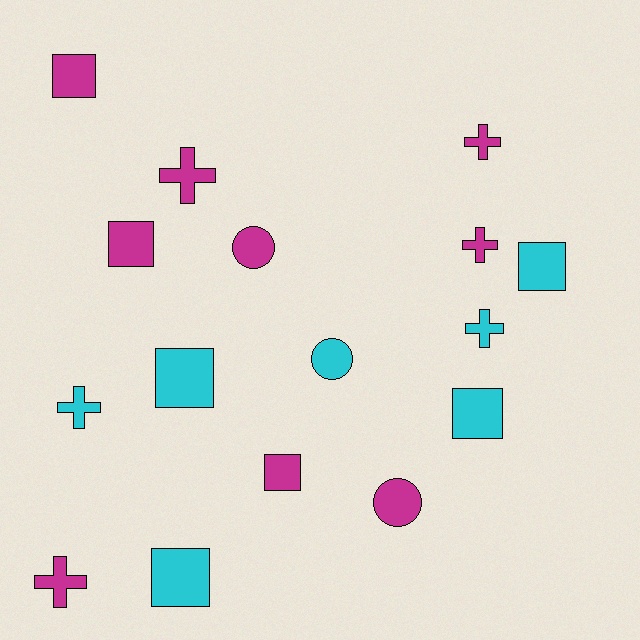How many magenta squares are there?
There are 3 magenta squares.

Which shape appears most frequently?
Square, with 7 objects.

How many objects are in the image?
There are 16 objects.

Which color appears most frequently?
Magenta, with 9 objects.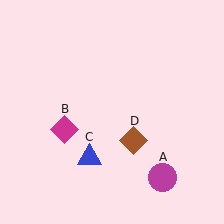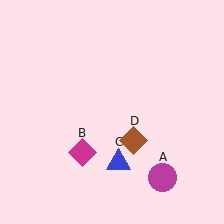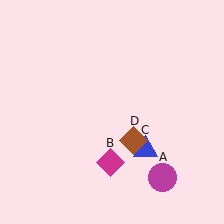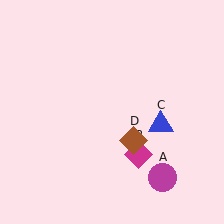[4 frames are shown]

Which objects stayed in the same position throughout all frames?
Magenta circle (object A) and brown diamond (object D) remained stationary.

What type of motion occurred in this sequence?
The magenta diamond (object B), blue triangle (object C) rotated counterclockwise around the center of the scene.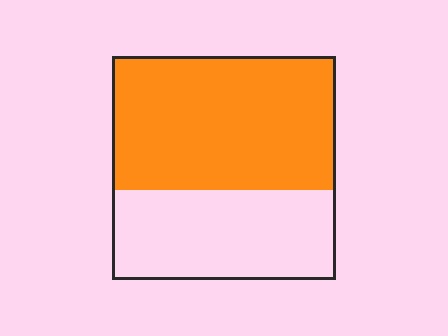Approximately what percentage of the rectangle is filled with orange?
Approximately 60%.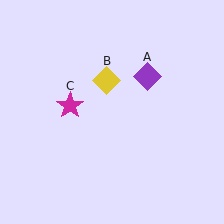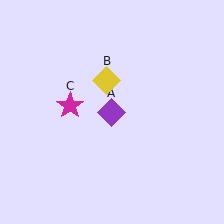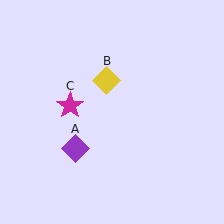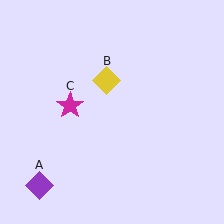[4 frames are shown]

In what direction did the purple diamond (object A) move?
The purple diamond (object A) moved down and to the left.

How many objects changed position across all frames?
1 object changed position: purple diamond (object A).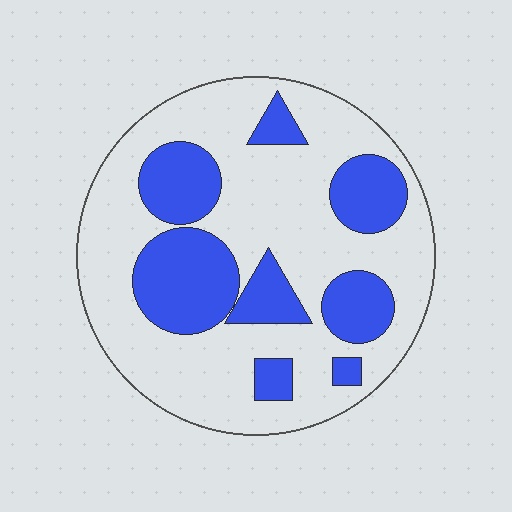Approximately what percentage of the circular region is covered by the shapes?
Approximately 30%.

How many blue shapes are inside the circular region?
8.